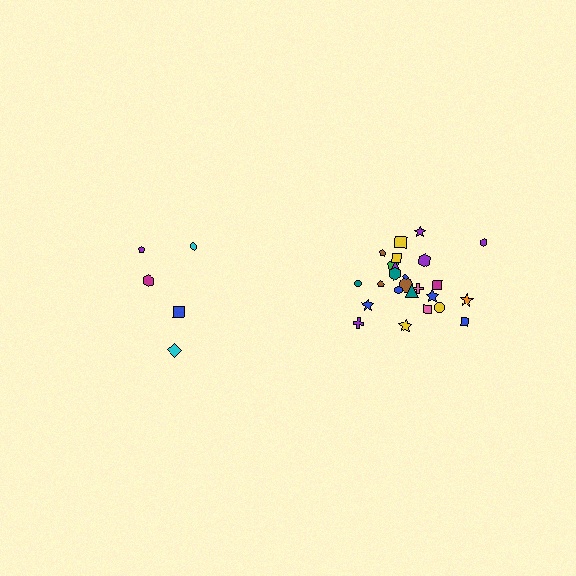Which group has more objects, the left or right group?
The right group.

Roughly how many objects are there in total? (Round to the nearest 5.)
Roughly 30 objects in total.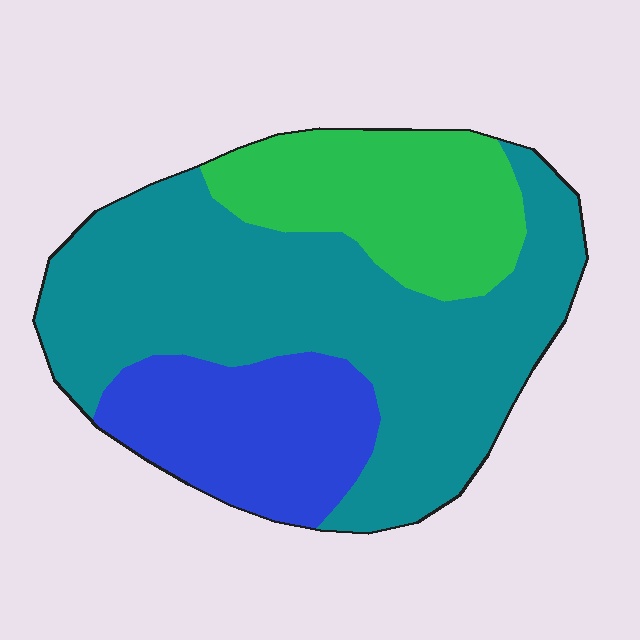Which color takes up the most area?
Teal, at roughly 55%.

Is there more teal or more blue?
Teal.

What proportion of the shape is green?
Green covers 23% of the shape.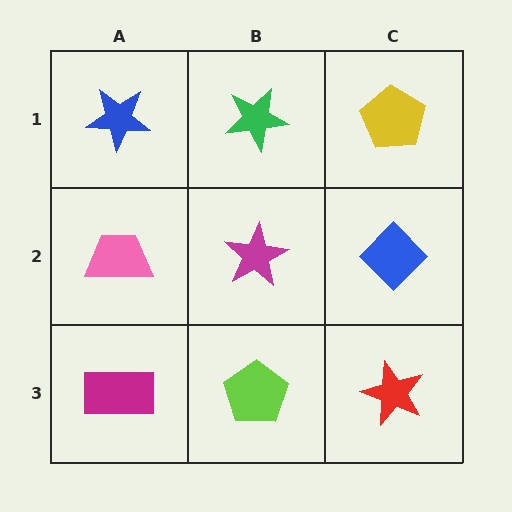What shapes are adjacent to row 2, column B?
A green star (row 1, column B), a lime pentagon (row 3, column B), a pink trapezoid (row 2, column A), a blue diamond (row 2, column C).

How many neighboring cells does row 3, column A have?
2.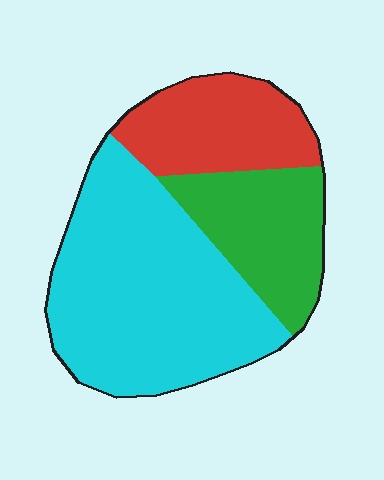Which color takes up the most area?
Cyan, at roughly 55%.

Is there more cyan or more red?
Cyan.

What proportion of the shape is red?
Red takes up about one quarter (1/4) of the shape.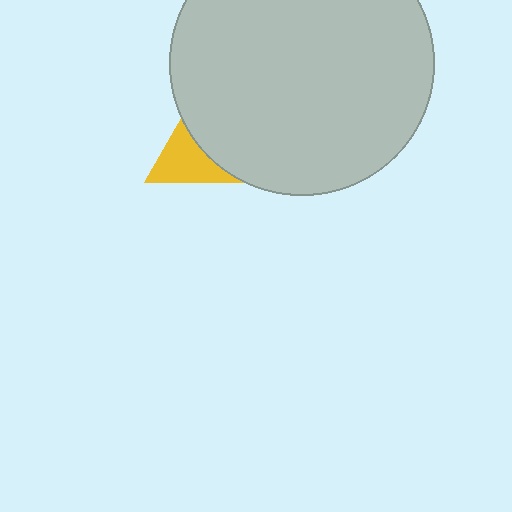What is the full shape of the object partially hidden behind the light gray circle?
The partially hidden object is a yellow triangle.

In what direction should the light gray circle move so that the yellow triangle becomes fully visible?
The light gray circle should move right. That is the shortest direction to clear the overlap and leave the yellow triangle fully visible.